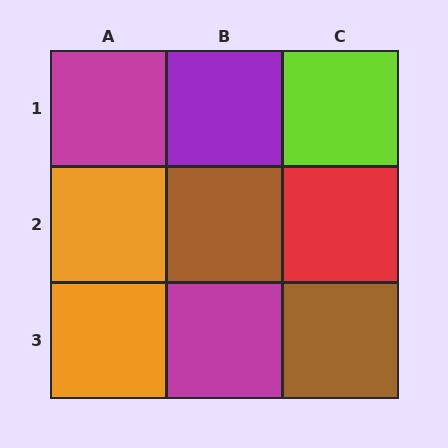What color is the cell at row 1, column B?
Purple.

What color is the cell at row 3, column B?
Magenta.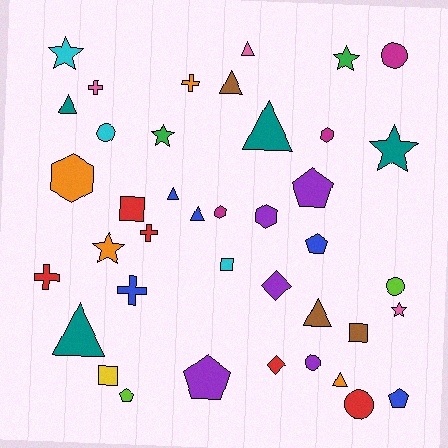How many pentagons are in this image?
There are 5 pentagons.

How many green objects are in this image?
There are 2 green objects.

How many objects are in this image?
There are 40 objects.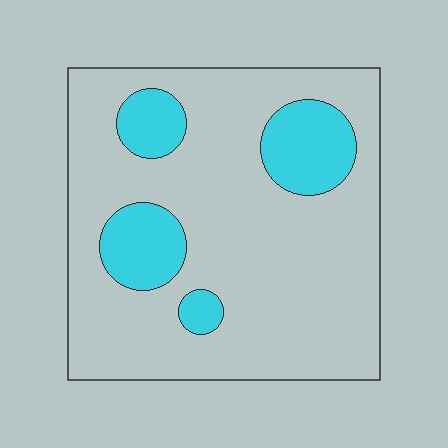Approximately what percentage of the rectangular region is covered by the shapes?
Approximately 20%.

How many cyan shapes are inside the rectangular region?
4.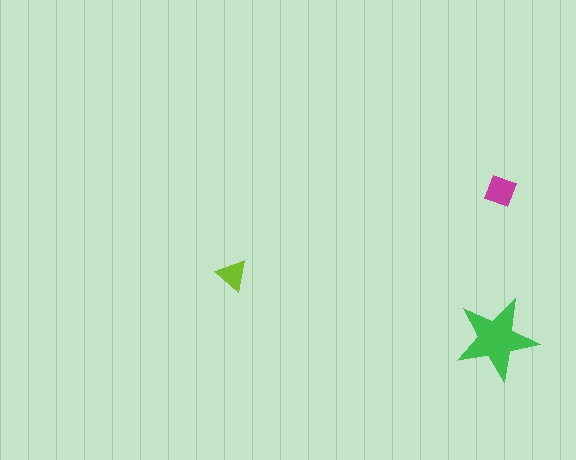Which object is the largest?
The green star.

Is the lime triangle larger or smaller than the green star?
Smaller.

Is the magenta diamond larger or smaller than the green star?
Smaller.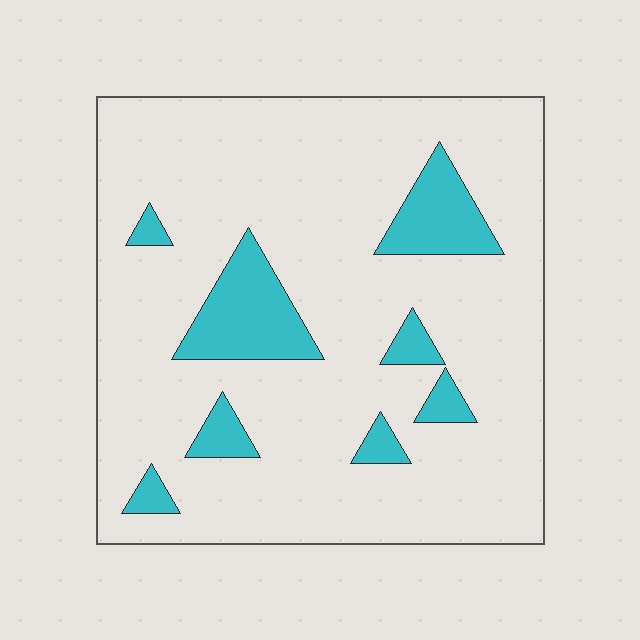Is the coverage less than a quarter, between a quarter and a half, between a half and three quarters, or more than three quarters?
Less than a quarter.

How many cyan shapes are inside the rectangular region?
8.